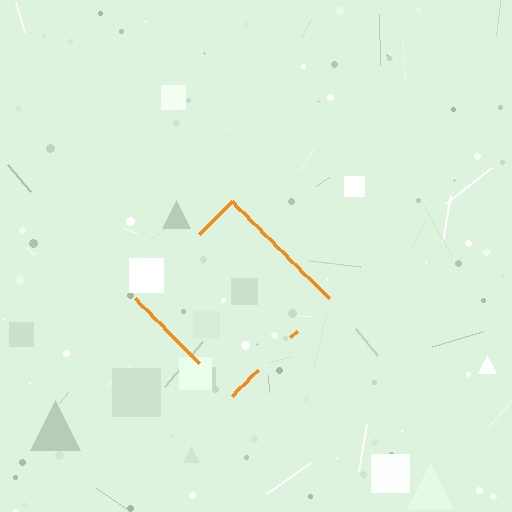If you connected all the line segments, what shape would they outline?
They would outline a diamond.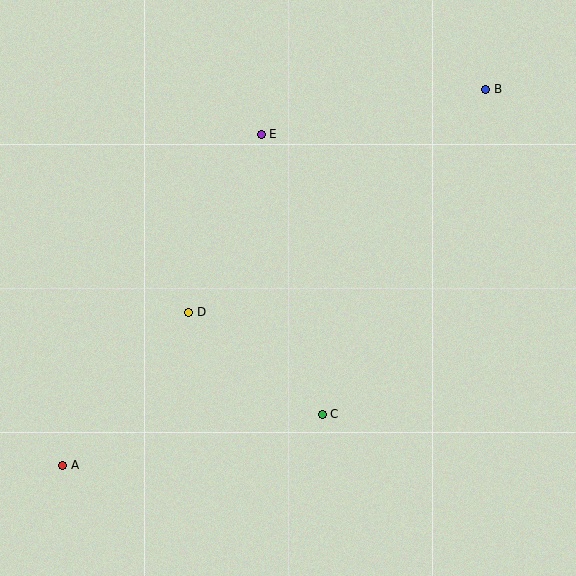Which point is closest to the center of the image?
Point D at (189, 312) is closest to the center.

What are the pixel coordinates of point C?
Point C is at (322, 414).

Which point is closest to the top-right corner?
Point B is closest to the top-right corner.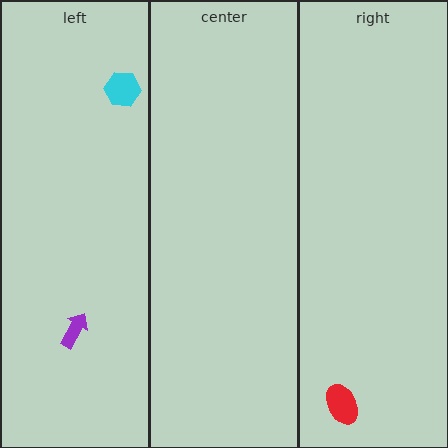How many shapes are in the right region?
1.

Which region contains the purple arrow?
The left region.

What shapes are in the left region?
The purple arrow, the cyan hexagon.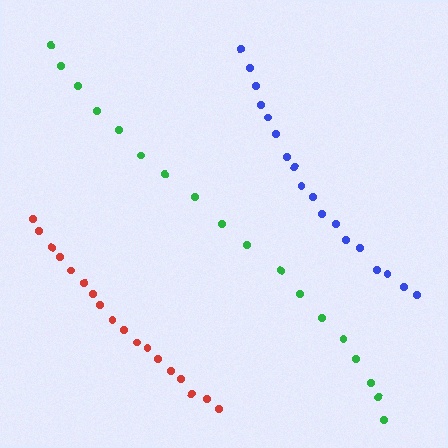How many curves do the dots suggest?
There are 3 distinct paths.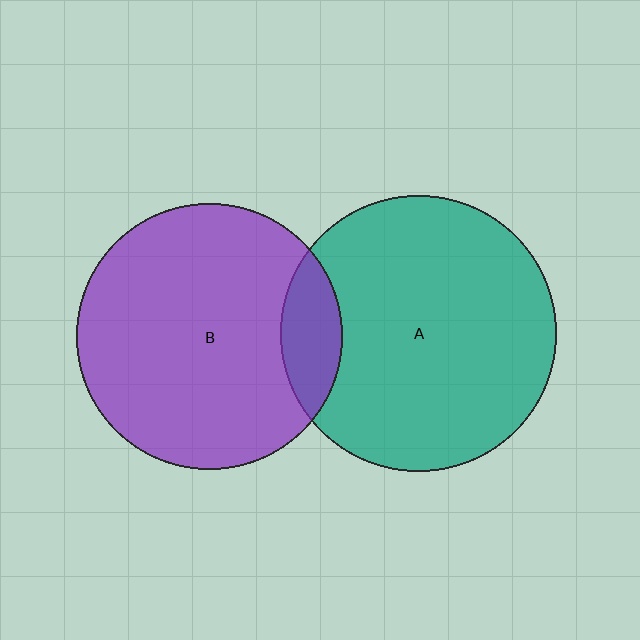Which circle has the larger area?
Circle A (teal).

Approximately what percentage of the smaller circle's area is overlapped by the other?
Approximately 15%.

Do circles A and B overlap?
Yes.